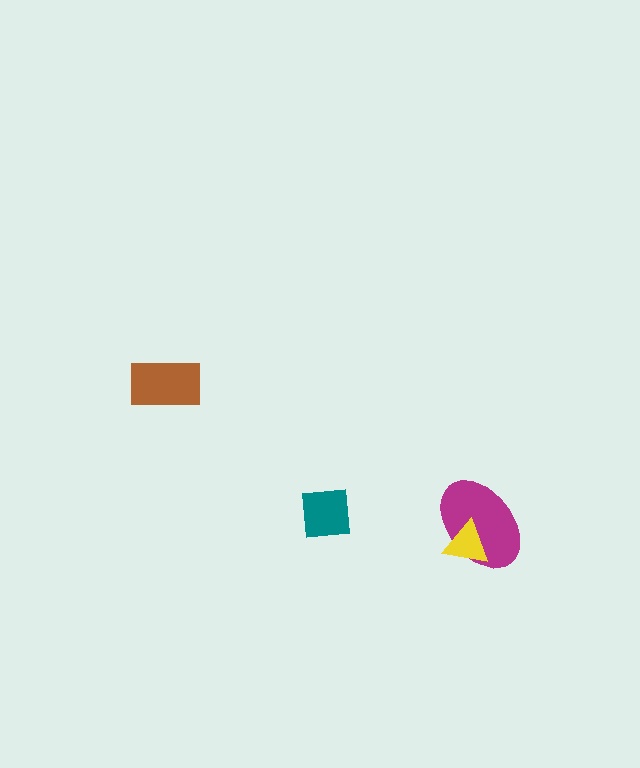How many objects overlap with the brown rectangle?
0 objects overlap with the brown rectangle.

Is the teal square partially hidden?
No, no other shape covers it.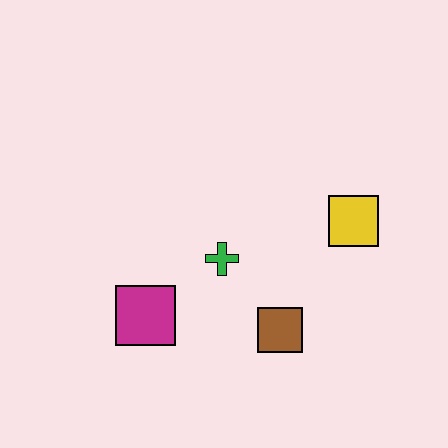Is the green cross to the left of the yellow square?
Yes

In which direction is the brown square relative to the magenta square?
The brown square is to the right of the magenta square.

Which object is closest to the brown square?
The green cross is closest to the brown square.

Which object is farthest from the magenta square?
The yellow square is farthest from the magenta square.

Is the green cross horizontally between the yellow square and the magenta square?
Yes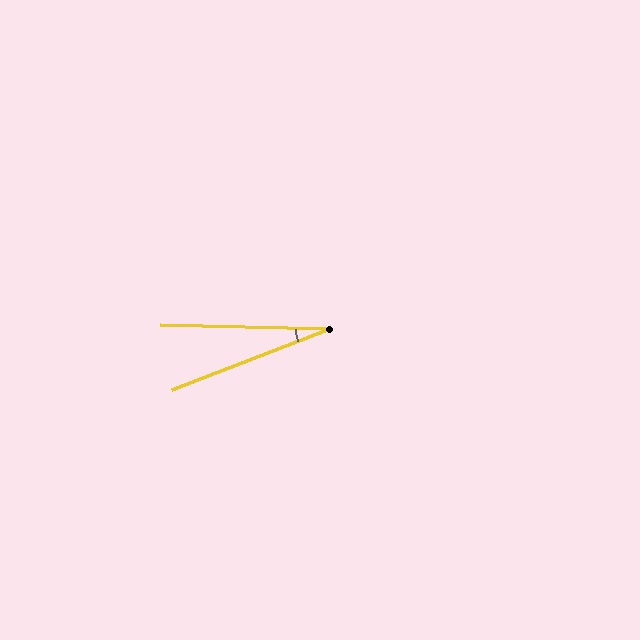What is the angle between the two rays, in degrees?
Approximately 23 degrees.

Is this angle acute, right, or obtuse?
It is acute.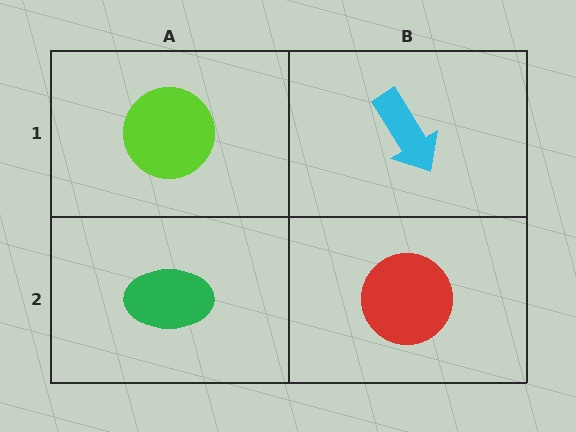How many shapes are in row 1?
2 shapes.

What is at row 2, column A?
A green ellipse.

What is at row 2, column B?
A red circle.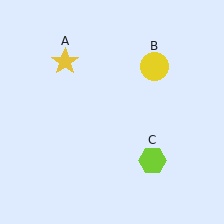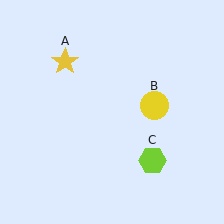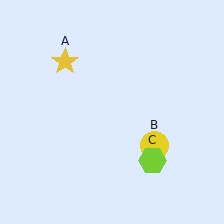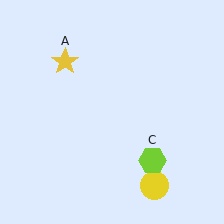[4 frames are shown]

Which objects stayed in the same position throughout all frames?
Yellow star (object A) and lime hexagon (object C) remained stationary.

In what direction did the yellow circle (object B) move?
The yellow circle (object B) moved down.